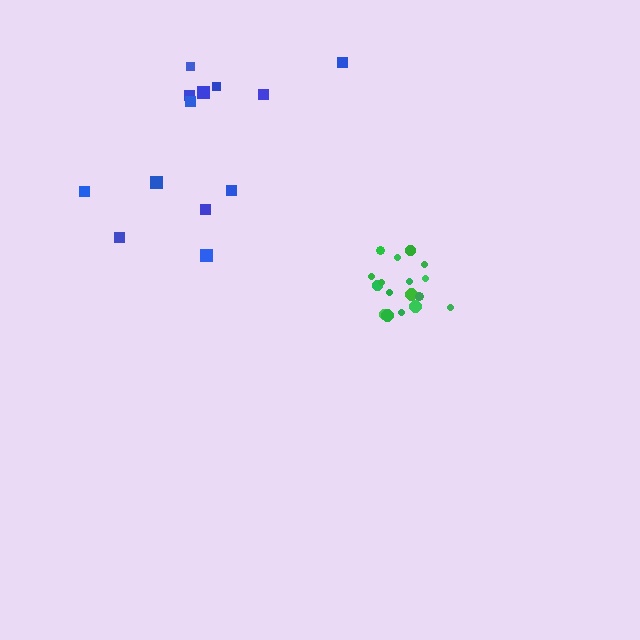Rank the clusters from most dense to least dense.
green, blue.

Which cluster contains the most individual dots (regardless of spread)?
Green (17).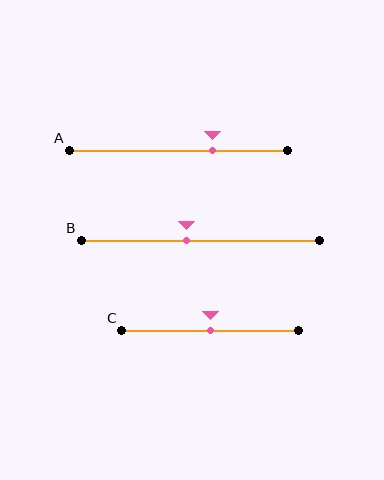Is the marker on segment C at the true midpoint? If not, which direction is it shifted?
Yes, the marker on segment C is at the true midpoint.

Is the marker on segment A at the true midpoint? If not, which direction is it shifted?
No, the marker on segment A is shifted to the right by about 15% of the segment length.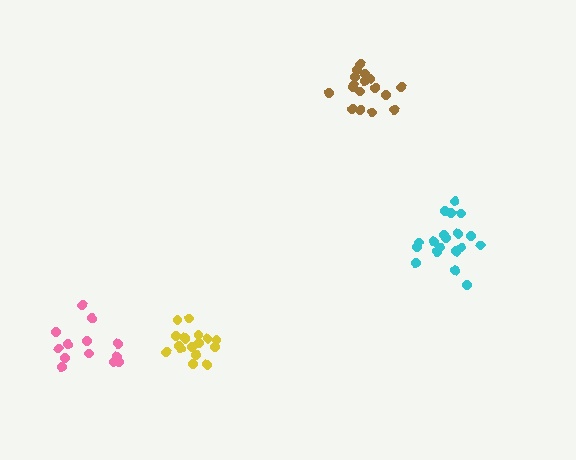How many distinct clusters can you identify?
There are 4 distinct clusters.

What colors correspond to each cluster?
The clusters are colored: brown, cyan, pink, yellow.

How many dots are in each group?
Group 1: 17 dots, Group 2: 19 dots, Group 3: 13 dots, Group 4: 17 dots (66 total).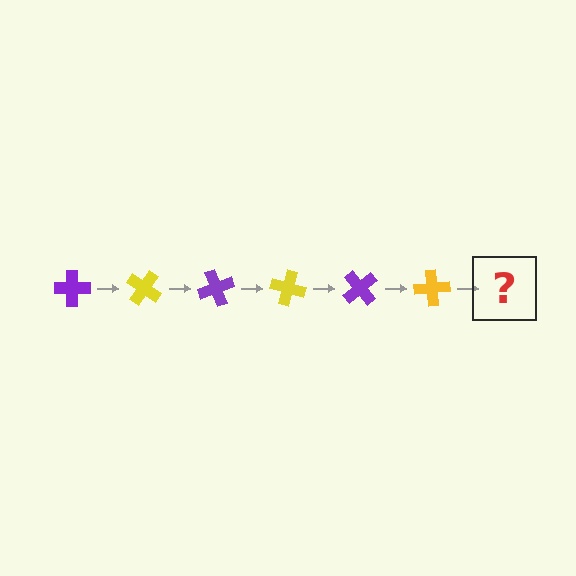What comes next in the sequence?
The next element should be a purple cross, rotated 210 degrees from the start.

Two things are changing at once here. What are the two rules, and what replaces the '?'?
The two rules are that it rotates 35 degrees each step and the color cycles through purple and yellow. The '?' should be a purple cross, rotated 210 degrees from the start.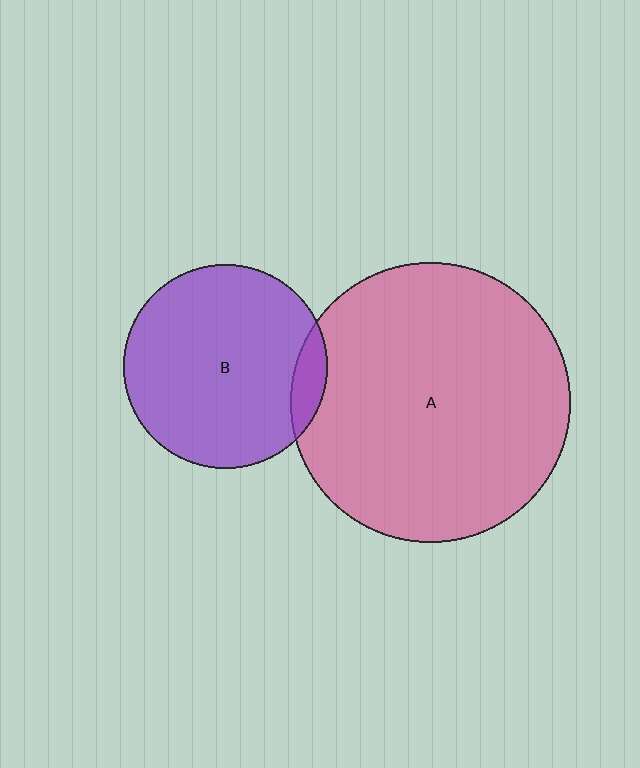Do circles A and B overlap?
Yes.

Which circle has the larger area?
Circle A (pink).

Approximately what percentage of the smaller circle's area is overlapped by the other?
Approximately 10%.